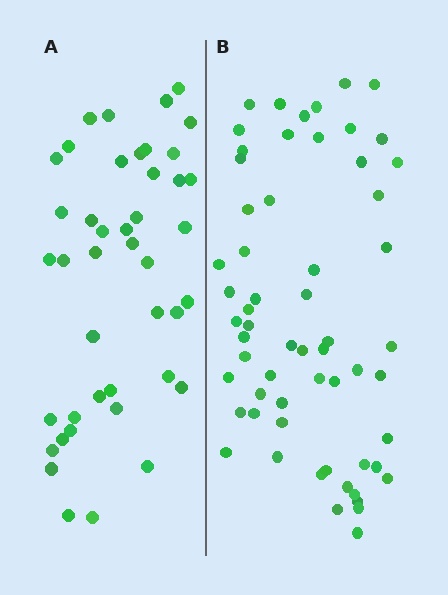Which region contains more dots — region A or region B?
Region B (the right region) has more dots.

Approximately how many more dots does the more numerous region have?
Region B has approximately 15 more dots than region A.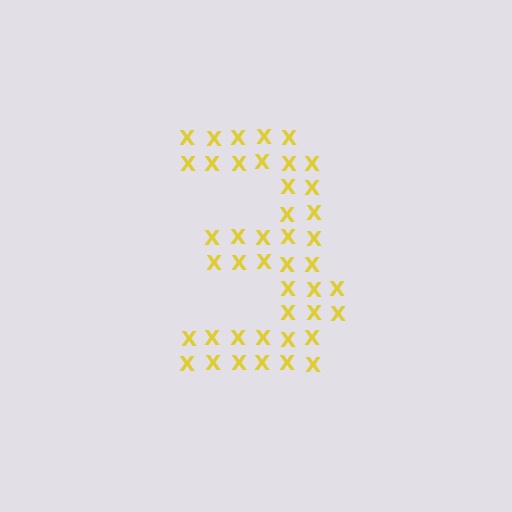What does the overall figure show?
The overall figure shows the digit 3.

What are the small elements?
The small elements are letter X's.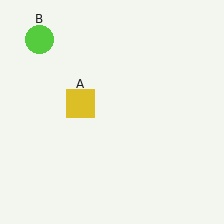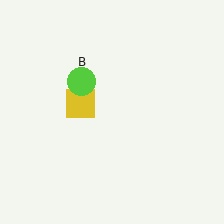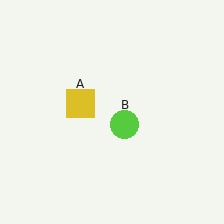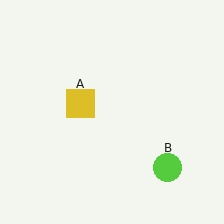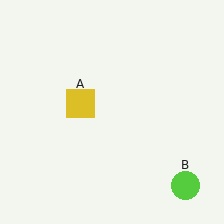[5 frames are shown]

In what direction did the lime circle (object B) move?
The lime circle (object B) moved down and to the right.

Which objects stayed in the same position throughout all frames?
Yellow square (object A) remained stationary.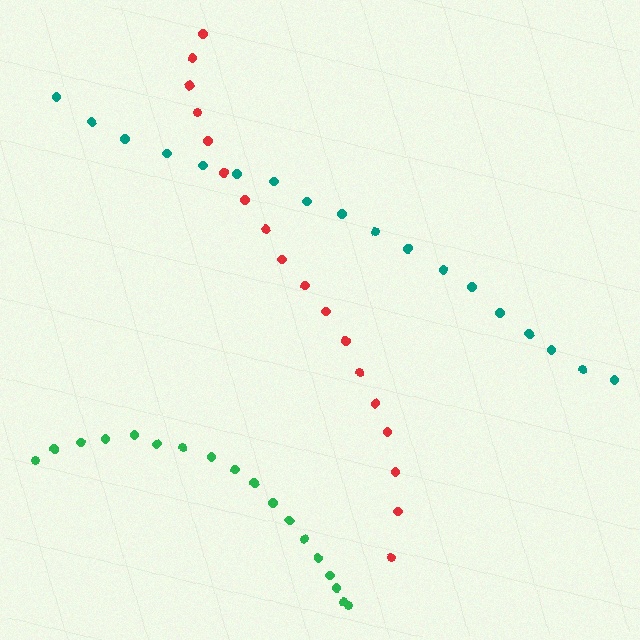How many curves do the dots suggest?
There are 3 distinct paths.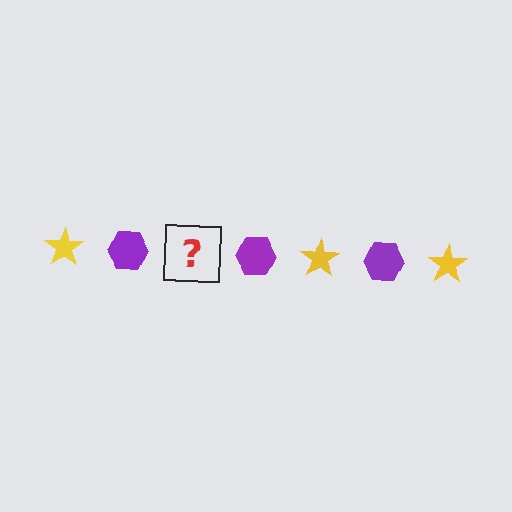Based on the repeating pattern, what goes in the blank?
The blank should be a yellow star.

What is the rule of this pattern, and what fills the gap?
The rule is that the pattern alternates between yellow star and purple hexagon. The gap should be filled with a yellow star.